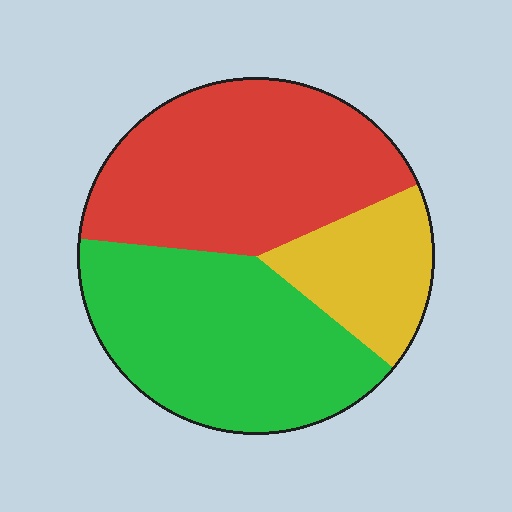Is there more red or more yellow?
Red.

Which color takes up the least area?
Yellow, at roughly 15%.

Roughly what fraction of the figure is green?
Green takes up about two fifths (2/5) of the figure.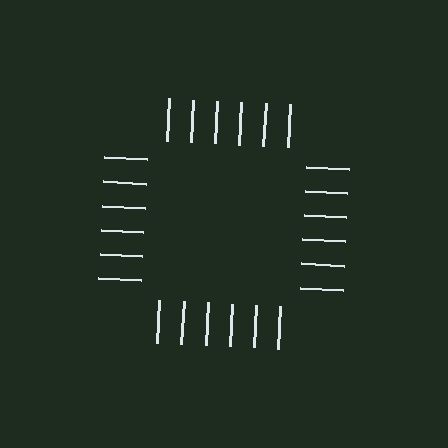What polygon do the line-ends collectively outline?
An illusory square — the line segments terminate on its edges but no continuous stroke is drawn.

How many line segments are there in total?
24 — 6 along each of the 4 edges.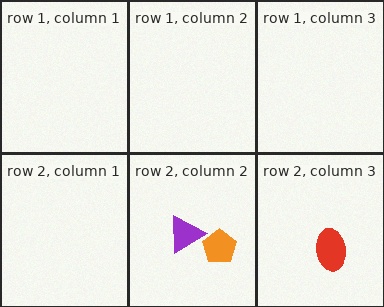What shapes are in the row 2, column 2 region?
The orange pentagon, the purple triangle.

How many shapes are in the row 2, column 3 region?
1.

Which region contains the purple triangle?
The row 2, column 2 region.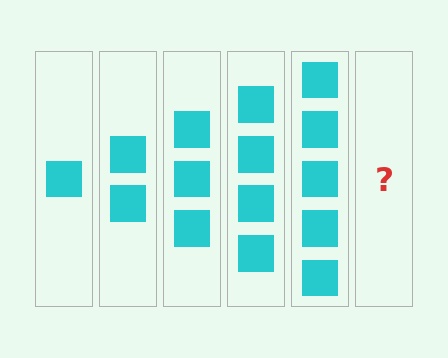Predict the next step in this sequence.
The next step is 6 squares.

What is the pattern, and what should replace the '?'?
The pattern is that each step adds one more square. The '?' should be 6 squares.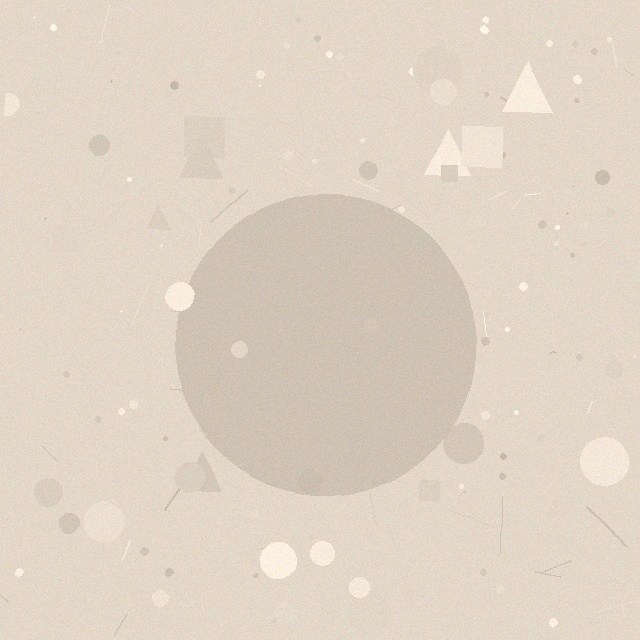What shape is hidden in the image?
A circle is hidden in the image.